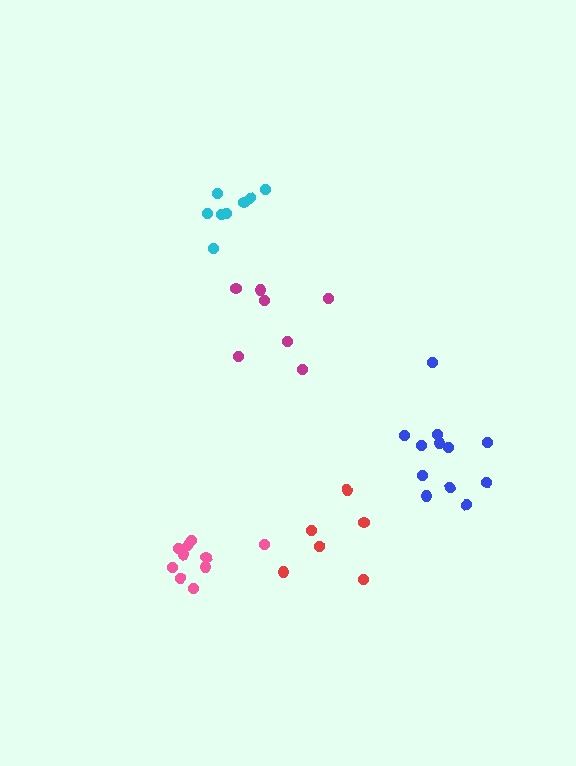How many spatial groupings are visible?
There are 5 spatial groupings.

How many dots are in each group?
Group 1: 7 dots, Group 2: 6 dots, Group 3: 10 dots, Group 4: 12 dots, Group 5: 8 dots (43 total).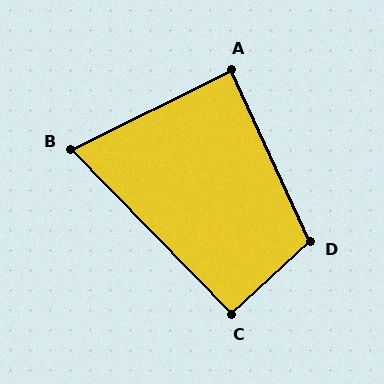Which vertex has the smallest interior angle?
B, at approximately 72 degrees.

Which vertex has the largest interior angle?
D, at approximately 108 degrees.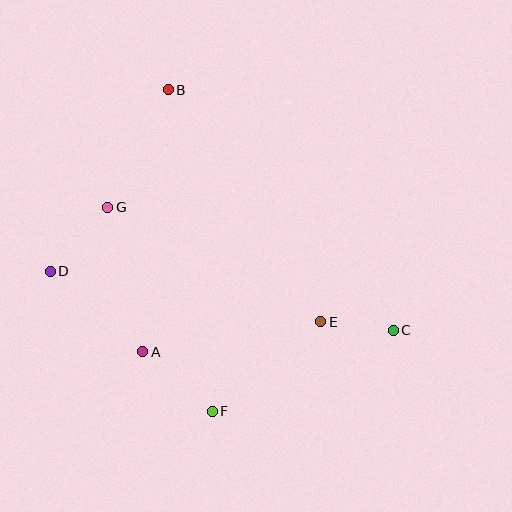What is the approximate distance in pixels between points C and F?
The distance between C and F is approximately 198 pixels.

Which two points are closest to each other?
Points C and E are closest to each other.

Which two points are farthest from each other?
Points C and D are farthest from each other.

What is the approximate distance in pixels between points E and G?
The distance between E and G is approximately 242 pixels.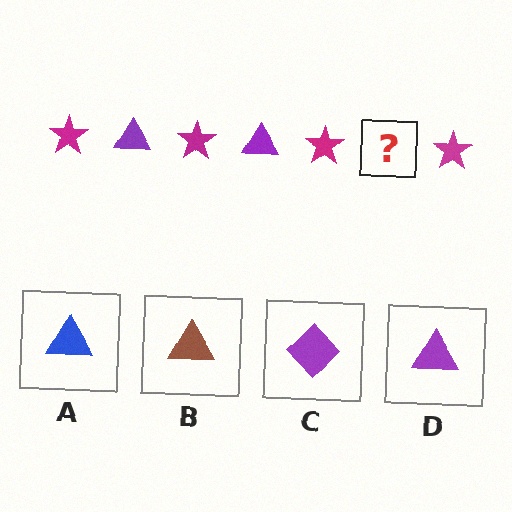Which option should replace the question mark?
Option D.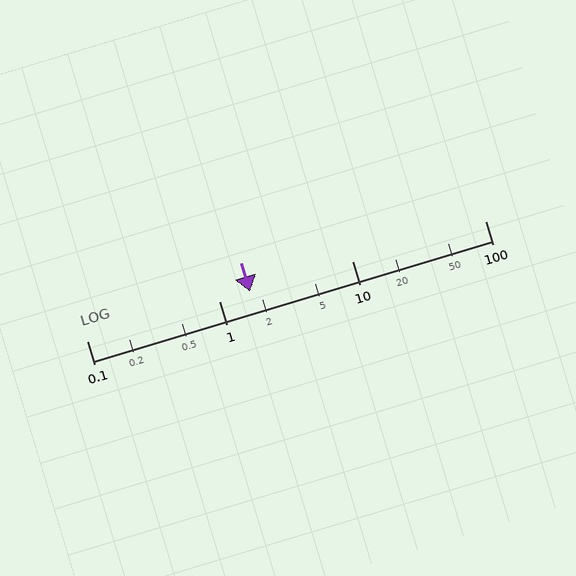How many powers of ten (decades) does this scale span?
The scale spans 3 decades, from 0.1 to 100.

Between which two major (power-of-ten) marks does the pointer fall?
The pointer is between 1 and 10.